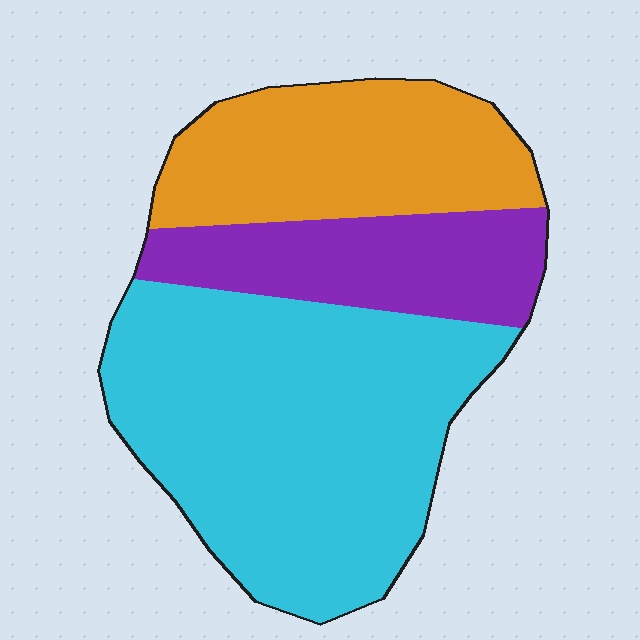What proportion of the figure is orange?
Orange covers roughly 25% of the figure.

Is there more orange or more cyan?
Cyan.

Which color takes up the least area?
Purple, at roughly 20%.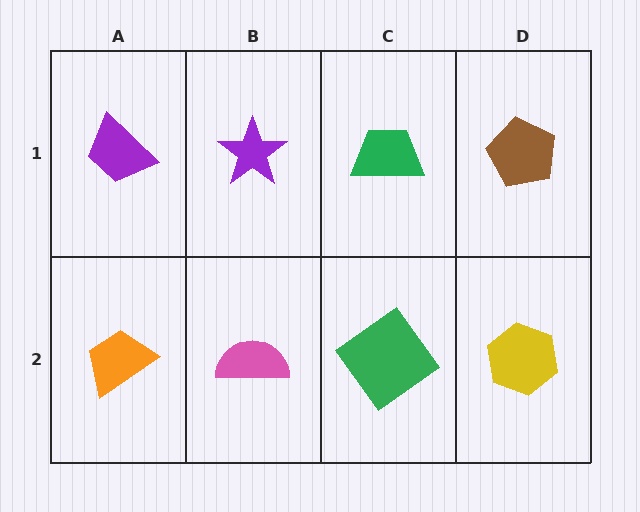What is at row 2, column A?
An orange trapezoid.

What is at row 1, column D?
A brown pentagon.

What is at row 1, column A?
A purple trapezoid.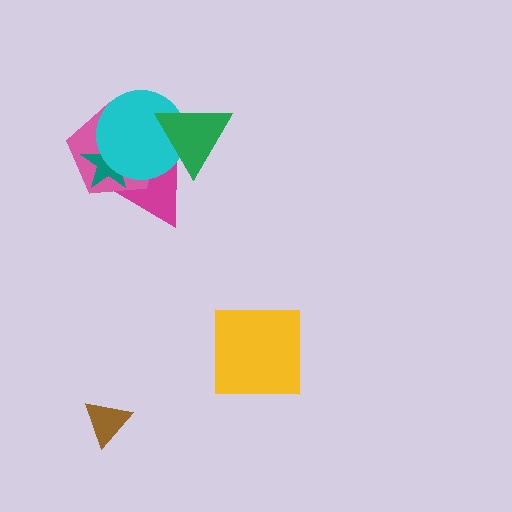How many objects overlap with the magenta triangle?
4 objects overlap with the magenta triangle.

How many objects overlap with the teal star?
3 objects overlap with the teal star.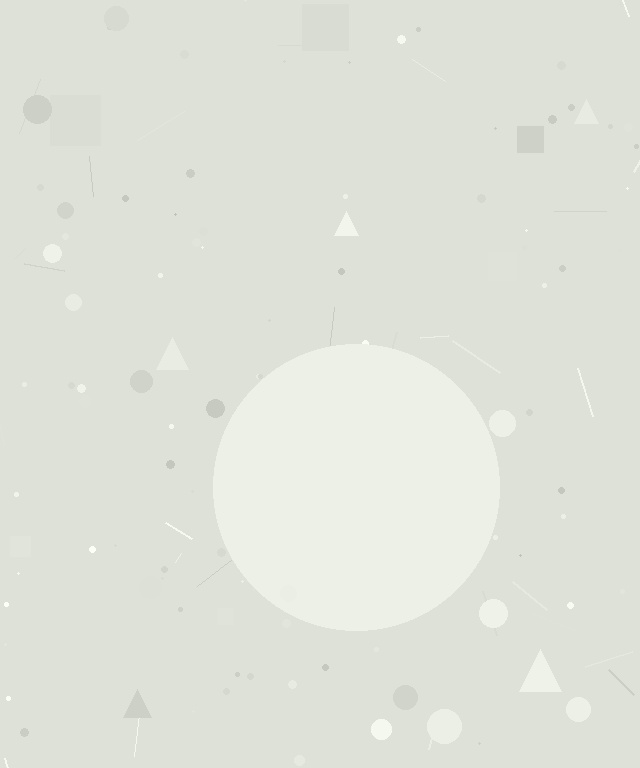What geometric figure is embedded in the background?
A circle is embedded in the background.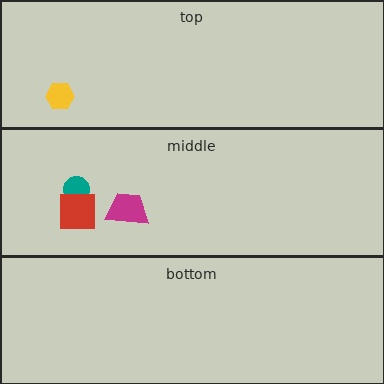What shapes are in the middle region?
The teal circle, the red square, the magenta trapezoid.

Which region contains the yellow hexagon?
The top region.